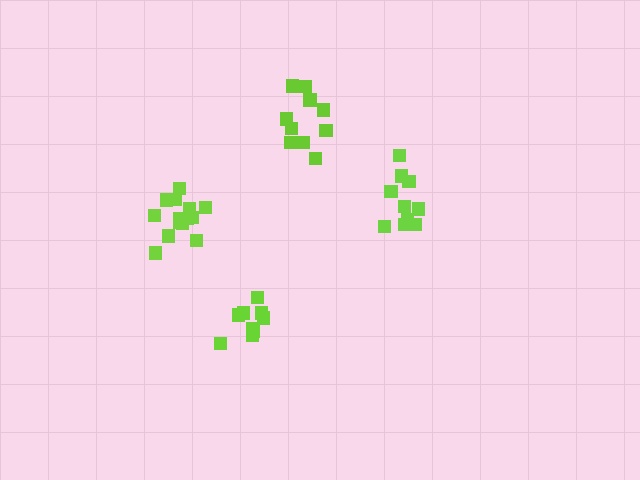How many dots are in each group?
Group 1: 14 dots, Group 2: 9 dots, Group 3: 10 dots, Group 4: 11 dots (44 total).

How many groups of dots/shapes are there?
There are 4 groups.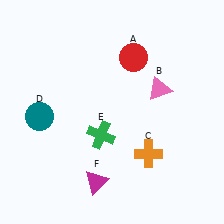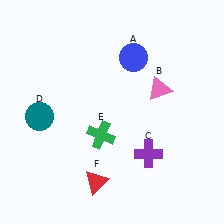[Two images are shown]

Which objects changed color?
A changed from red to blue. C changed from orange to purple. F changed from magenta to red.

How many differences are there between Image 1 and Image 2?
There are 3 differences between the two images.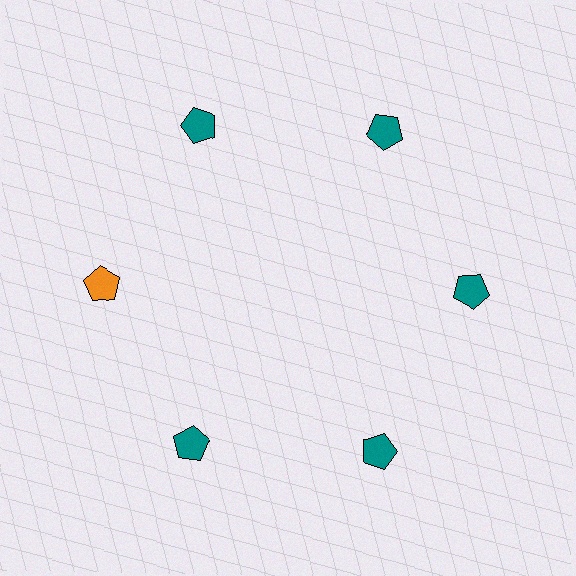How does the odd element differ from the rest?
It has a different color: orange instead of teal.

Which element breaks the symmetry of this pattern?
The orange pentagon at roughly the 9 o'clock position breaks the symmetry. All other shapes are teal pentagons.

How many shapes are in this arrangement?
There are 6 shapes arranged in a ring pattern.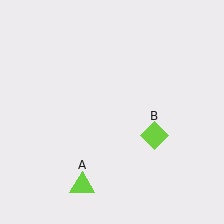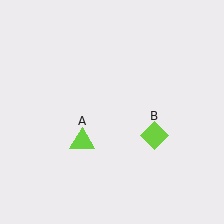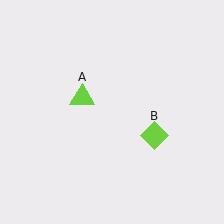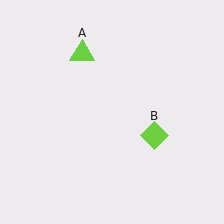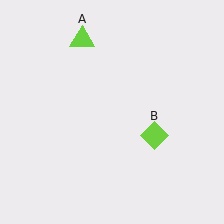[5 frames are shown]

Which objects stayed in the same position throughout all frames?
Lime diamond (object B) remained stationary.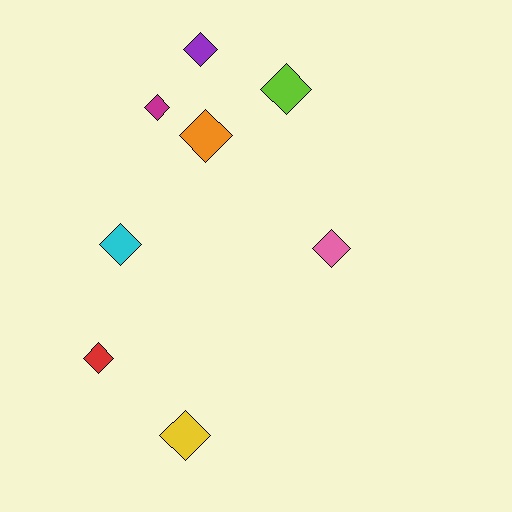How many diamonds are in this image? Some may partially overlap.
There are 8 diamonds.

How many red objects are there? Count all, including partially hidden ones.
There is 1 red object.